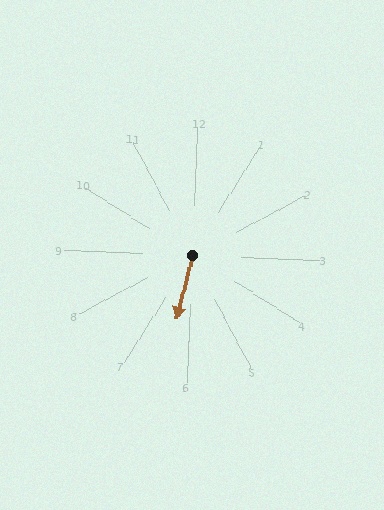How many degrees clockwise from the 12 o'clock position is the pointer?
Approximately 192 degrees.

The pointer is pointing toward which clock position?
Roughly 6 o'clock.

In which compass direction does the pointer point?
South.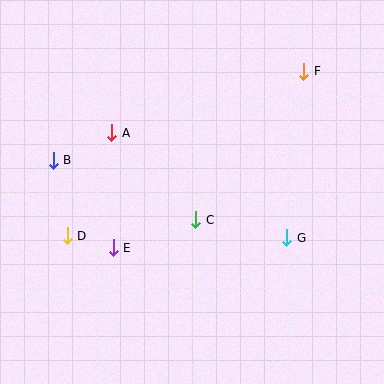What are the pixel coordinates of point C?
Point C is at (196, 220).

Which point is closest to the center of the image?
Point C at (196, 220) is closest to the center.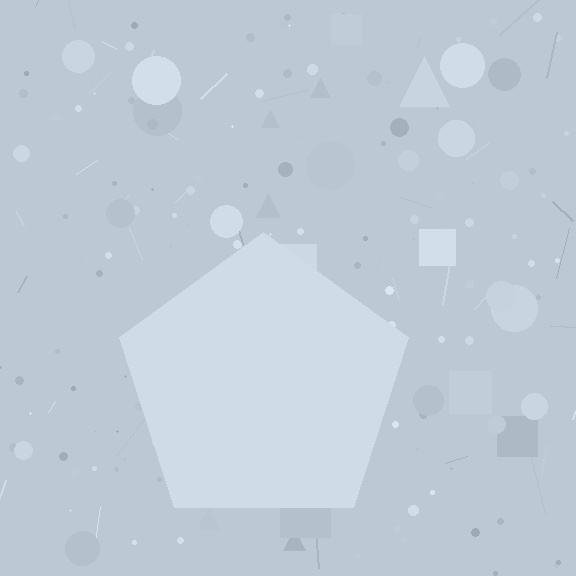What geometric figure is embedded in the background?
A pentagon is embedded in the background.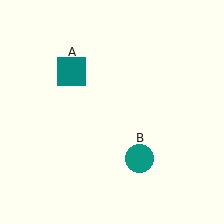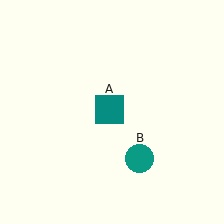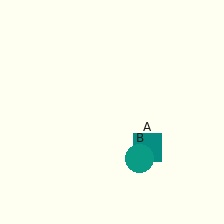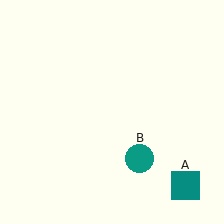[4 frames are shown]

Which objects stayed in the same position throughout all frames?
Teal circle (object B) remained stationary.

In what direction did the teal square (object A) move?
The teal square (object A) moved down and to the right.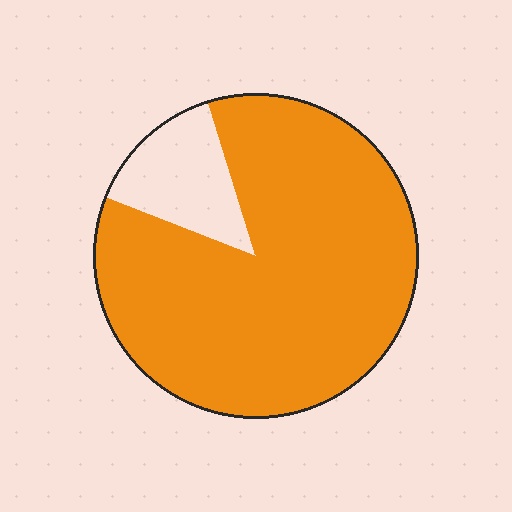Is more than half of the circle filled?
Yes.